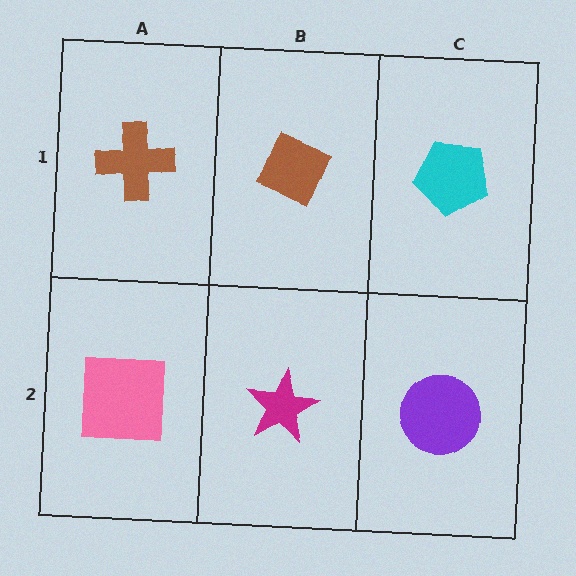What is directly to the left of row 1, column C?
A brown diamond.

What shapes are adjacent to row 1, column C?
A purple circle (row 2, column C), a brown diamond (row 1, column B).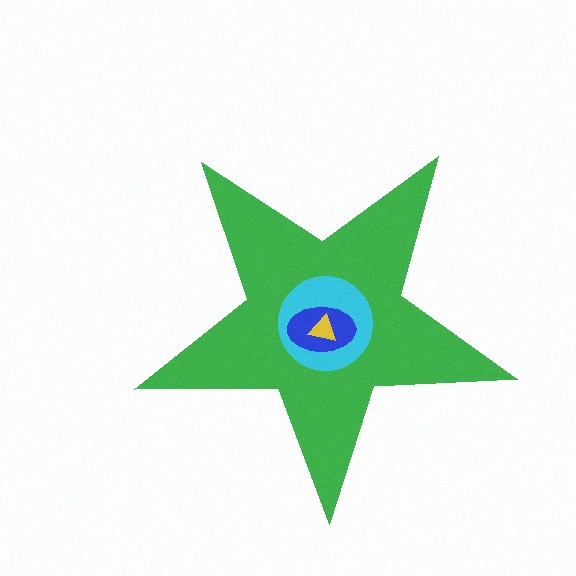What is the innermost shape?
The yellow triangle.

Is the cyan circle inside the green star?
Yes.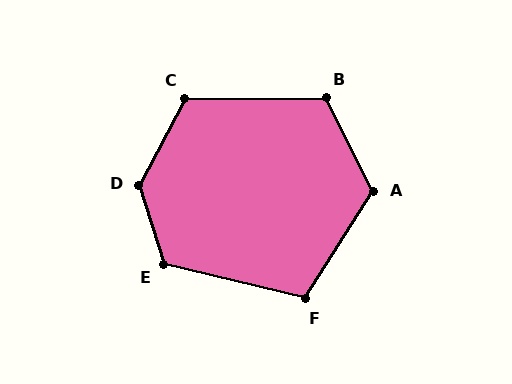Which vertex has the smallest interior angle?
F, at approximately 109 degrees.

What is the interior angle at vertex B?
Approximately 116 degrees (obtuse).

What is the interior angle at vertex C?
Approximately 118 degrees (obtuse).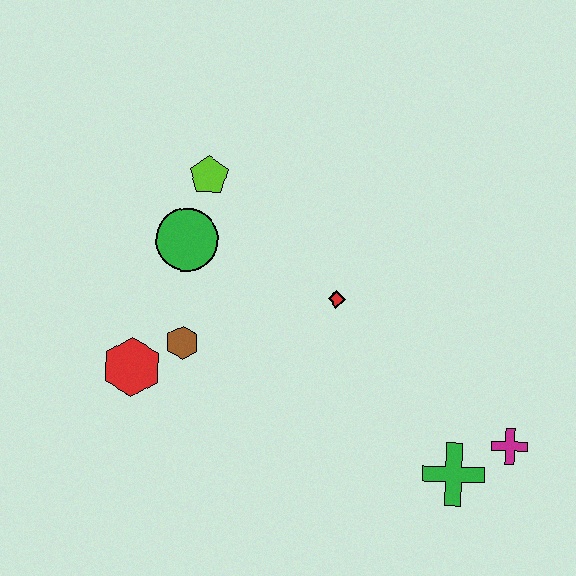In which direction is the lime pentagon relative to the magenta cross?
The lime pentagon is to the left of the magenta cross.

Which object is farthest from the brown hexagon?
The magenta cross is farthest from the brown hexagon.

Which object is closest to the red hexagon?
The brown hexagon is closest to the red hexagon.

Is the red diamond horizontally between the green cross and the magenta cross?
No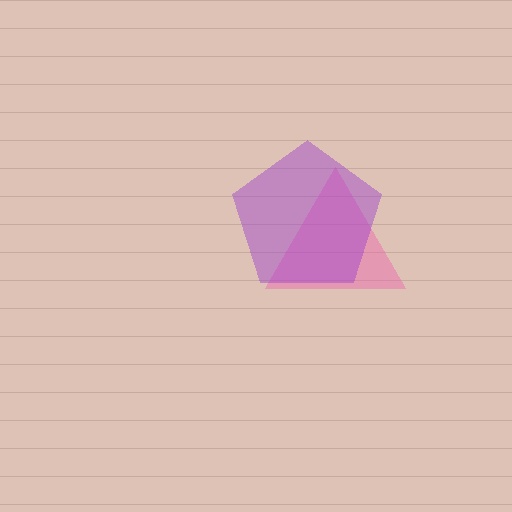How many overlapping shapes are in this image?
There are 2 overlapping shapes in the image.